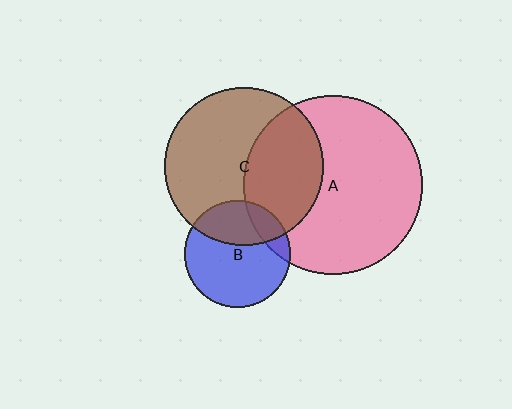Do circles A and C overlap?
Yes.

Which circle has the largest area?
Circle A (pink).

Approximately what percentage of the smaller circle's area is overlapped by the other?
Approximately 40%.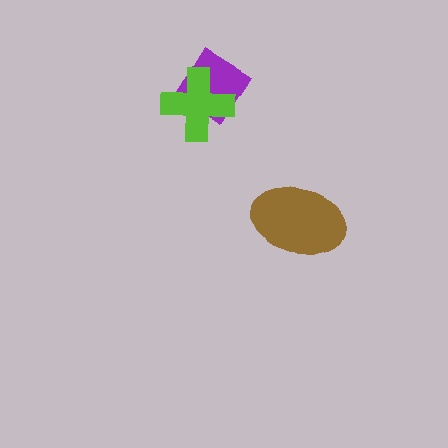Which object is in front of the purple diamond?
The lime cross is in front of the purple diamond.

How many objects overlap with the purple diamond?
1 object overlaps with the purple diamond.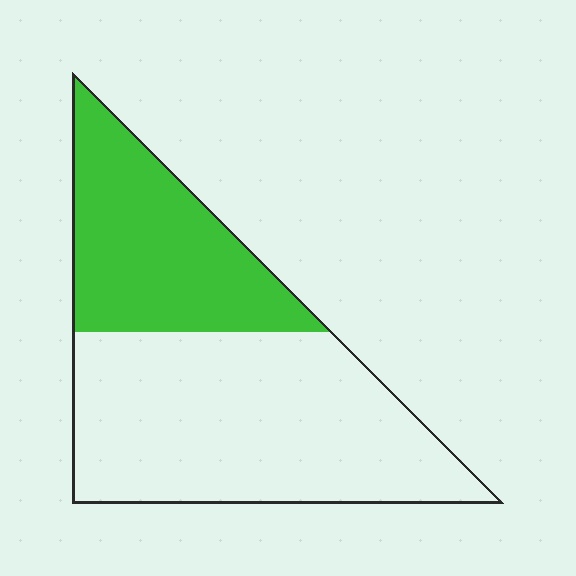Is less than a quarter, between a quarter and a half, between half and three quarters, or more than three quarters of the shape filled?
Between a quarter and a half.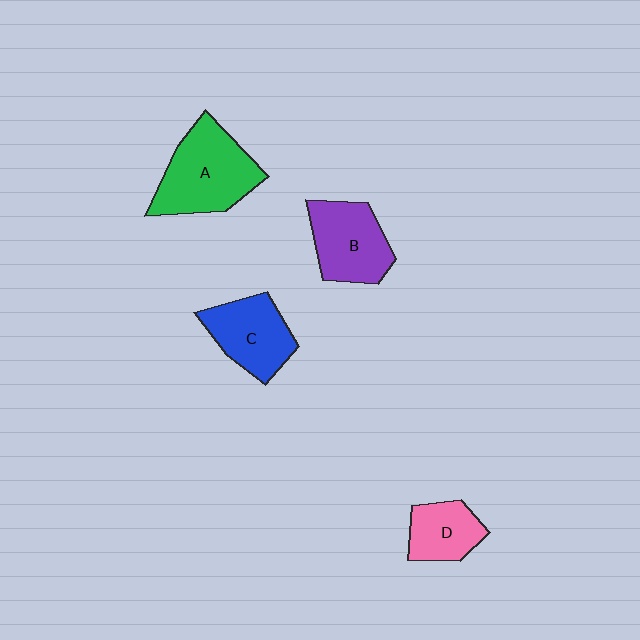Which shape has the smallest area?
Shape D (pink).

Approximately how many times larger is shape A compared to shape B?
Approximately 1.3 times.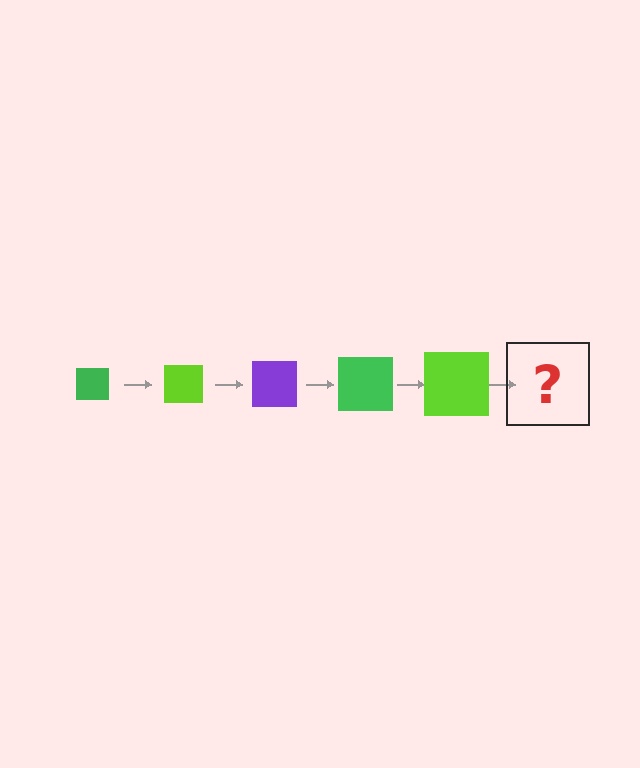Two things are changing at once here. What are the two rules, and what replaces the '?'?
The two rules are that the square grows larger each step and the color cycles through green, lime, and purple. The '?' should be a purple square, larger than the previous one.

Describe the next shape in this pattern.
It should be a purple square, larger than the previous one.